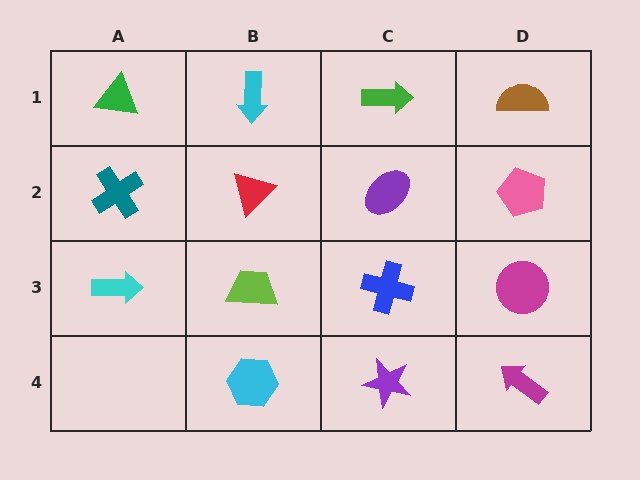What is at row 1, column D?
A brown semicircle.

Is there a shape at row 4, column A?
No, that cell is empty.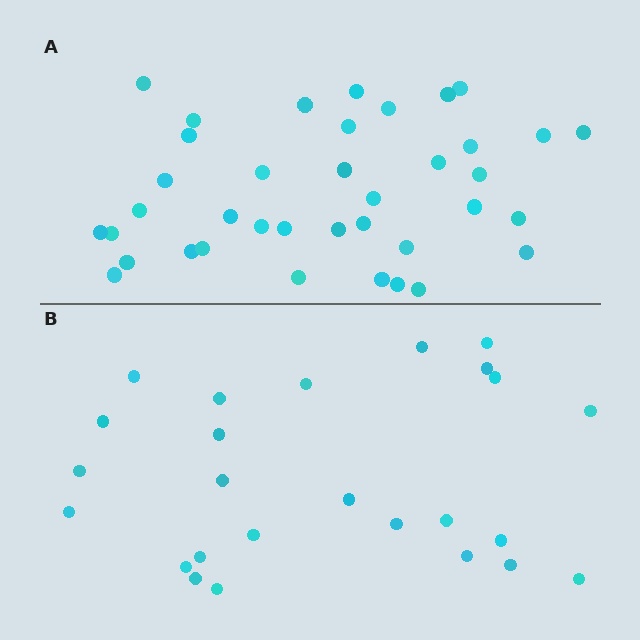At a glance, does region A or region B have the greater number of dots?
Region A (the top region) has more dots.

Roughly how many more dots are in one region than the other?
Region A has approximately 15 more dots than region B.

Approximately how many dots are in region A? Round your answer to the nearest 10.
About 40 dots. (The exact count is 38, which rounds to 40.)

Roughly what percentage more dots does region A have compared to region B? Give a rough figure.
About 50% more.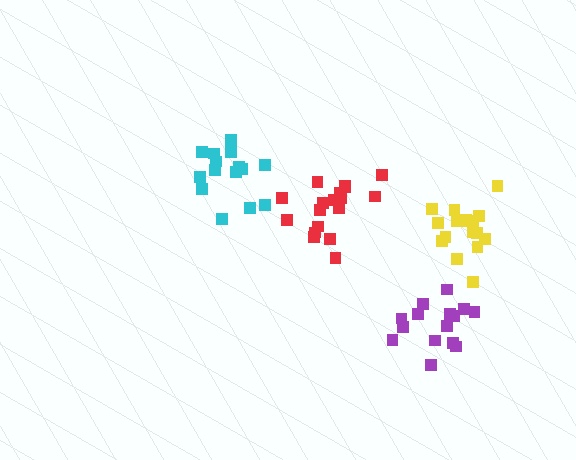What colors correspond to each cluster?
The clusters are colored: cyan, purple, red, yellow.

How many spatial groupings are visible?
There are 4 spatial groupings.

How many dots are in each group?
Group 1: 15 dots, Group 2: 15 dots, Group 3: 18 dots, Group 4: 17 dots (65 total).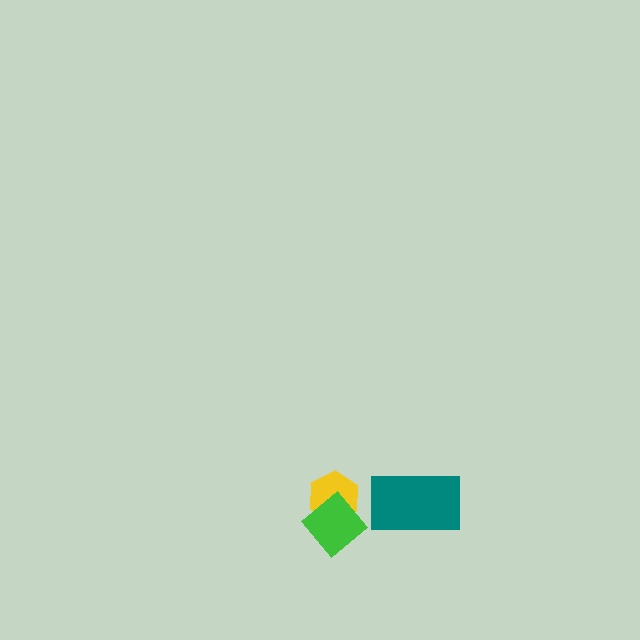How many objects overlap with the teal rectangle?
0 objects overlap with the teal rectangle.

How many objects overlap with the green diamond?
1 object overlaps with the green diamond.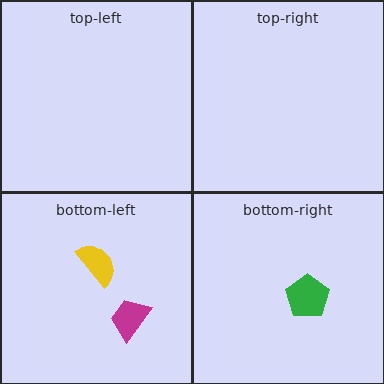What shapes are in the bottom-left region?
The magenta trapezoid, the yellow semicircle.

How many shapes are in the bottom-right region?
1.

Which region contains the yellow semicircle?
The bottom-left region.